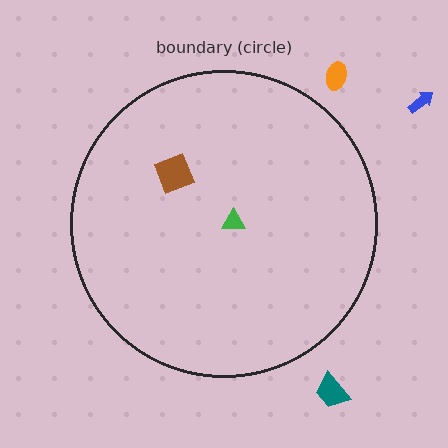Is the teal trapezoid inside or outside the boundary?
Outside.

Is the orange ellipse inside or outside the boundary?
Outside.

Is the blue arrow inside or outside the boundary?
Outside.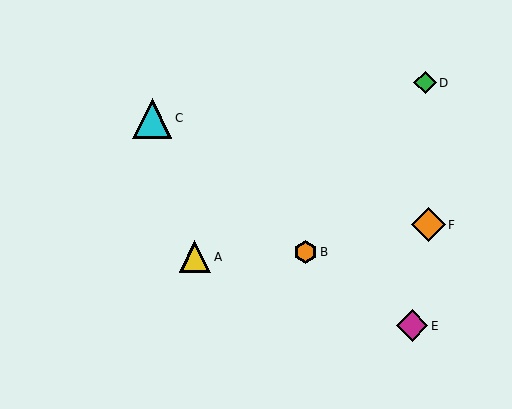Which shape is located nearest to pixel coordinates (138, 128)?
The cyan triangle (labeled C) at (152, 119) is nearest to that location.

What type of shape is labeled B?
Shape B is an orange hexagon.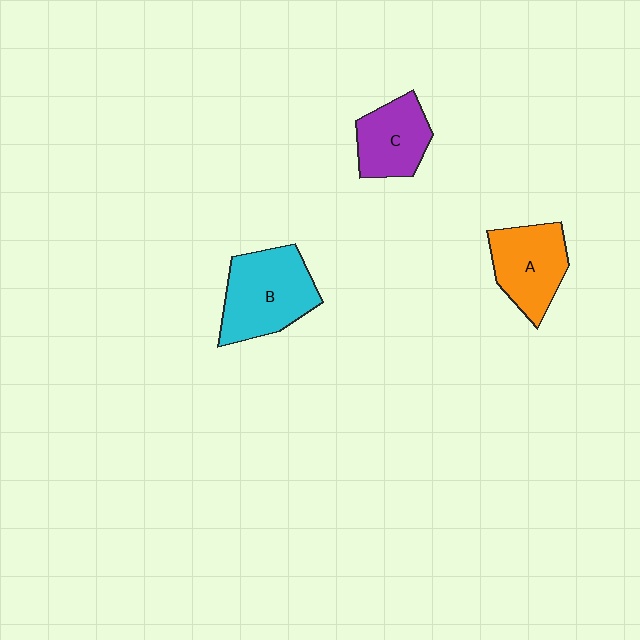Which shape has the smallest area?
Shape C (purple).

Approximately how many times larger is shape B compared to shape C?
Approximately 1.4 times.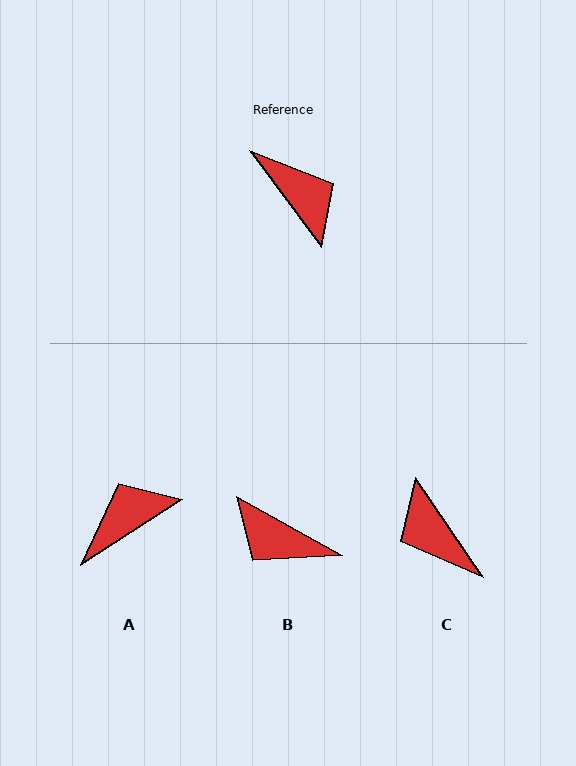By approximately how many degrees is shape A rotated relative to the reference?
Approximately 87 degrees counter-clockwise.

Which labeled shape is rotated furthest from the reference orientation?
C, about 178 degrees away.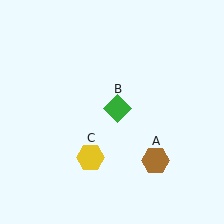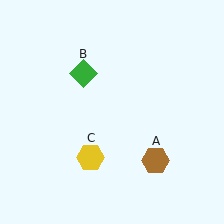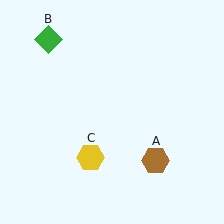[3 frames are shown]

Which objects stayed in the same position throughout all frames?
Brown hexagon (object A) and yellow hexagon (object C) remained stationary.